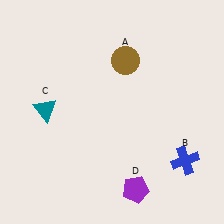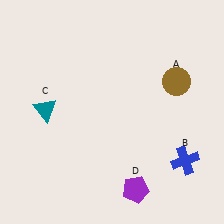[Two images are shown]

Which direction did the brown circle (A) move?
The brown circle (A) moved right.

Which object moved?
The brown circle (A) moved right.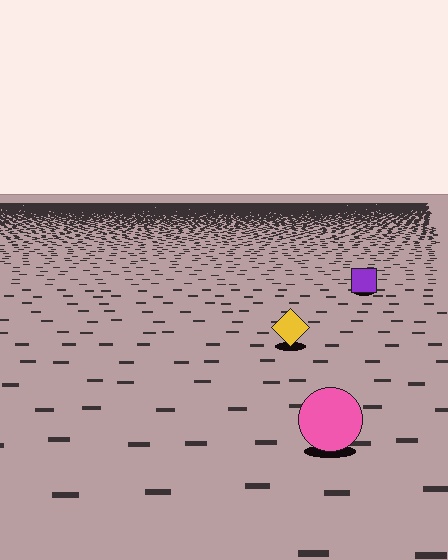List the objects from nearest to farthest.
From nearest to farthest: the pink circle, the yellow diamond, the purple square.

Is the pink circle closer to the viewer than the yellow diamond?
Yes. The pink circle is closer — you can tell from the texture gradient: the ground texture is coarser near it.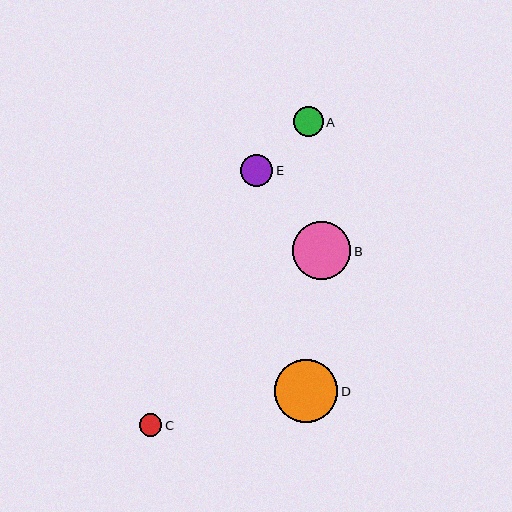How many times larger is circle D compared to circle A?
Circle D is approximately 2.2 times the size of circle A.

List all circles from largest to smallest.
From largest to smallest: D, B, E, A, C.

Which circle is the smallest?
Circle C is the smallest with a size of approximately 22 pixels.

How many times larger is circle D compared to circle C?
Circle D is approximately 2.8 times the size of circle C.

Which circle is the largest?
Circle D is the largest with a size of approximately 63 pixels.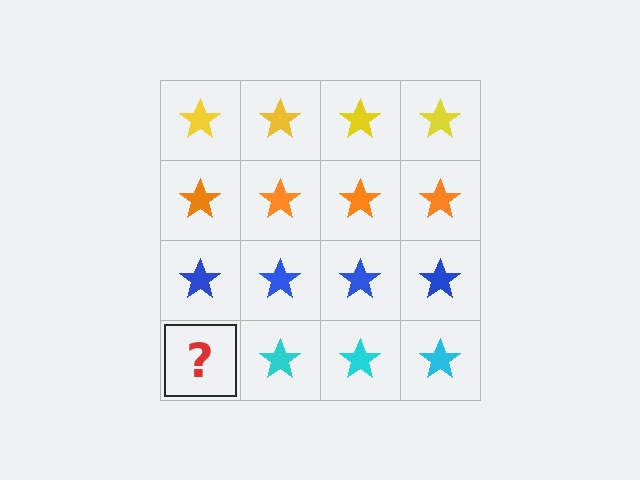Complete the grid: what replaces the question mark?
The question mark should be replaced with a cyan star.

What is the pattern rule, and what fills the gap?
The rule is that each row has a consistent color. The gap should be filled with a cyan star.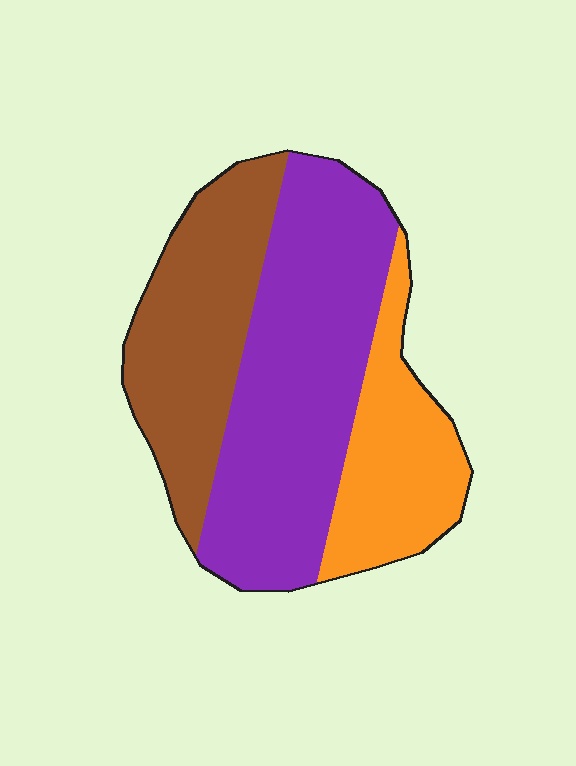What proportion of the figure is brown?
Brown takes up about one third (1/3) of the figure.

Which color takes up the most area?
Purple, at roughly 45%.